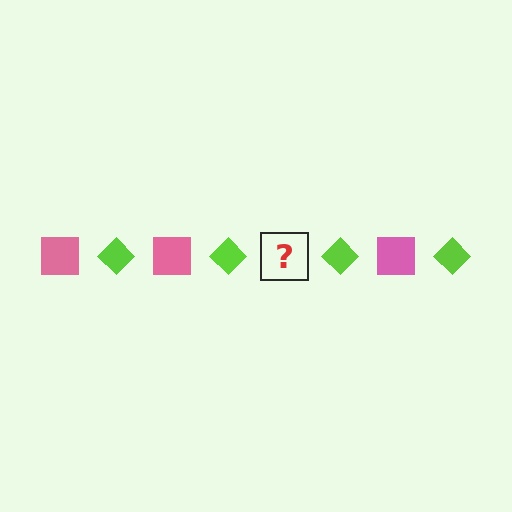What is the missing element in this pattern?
The missing element is a pink square.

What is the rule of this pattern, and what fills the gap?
The rule is that the pattern alternates between pink square and lime diamond. The gap should be filled with a pink square.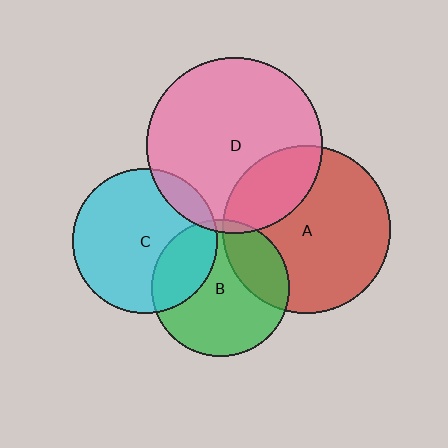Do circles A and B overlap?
Yes.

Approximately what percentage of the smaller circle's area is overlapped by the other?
Approximately 25%.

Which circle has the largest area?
Circle D (pink).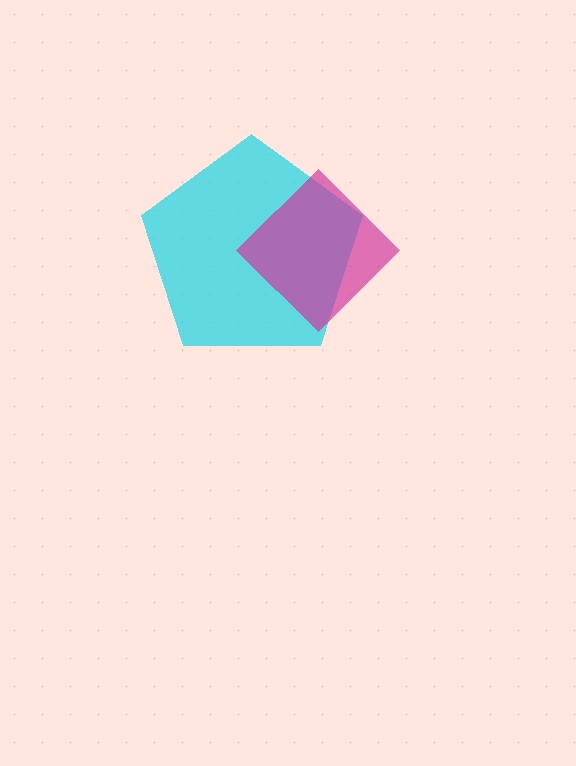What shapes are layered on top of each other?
The layered shapes are: a cyan pentagon, a magenta diamond.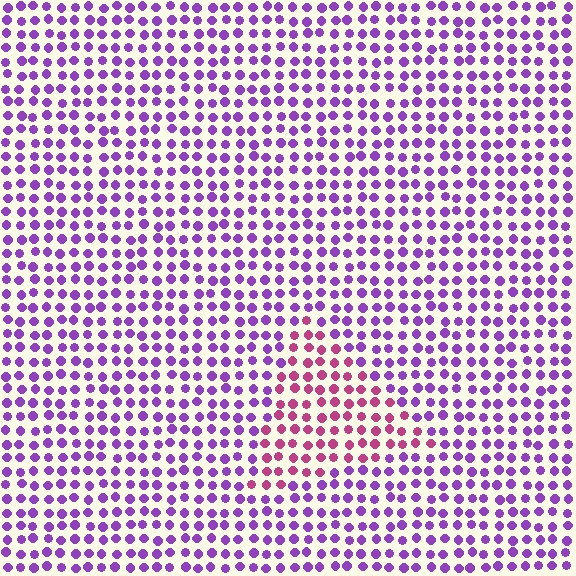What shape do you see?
I see a triangle.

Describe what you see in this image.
The image is filled with small purple elements in a uniform arrangement. A triangle-shaped region is visible where the elements are tinted to a slightly different hue, forming a subtle color boundary.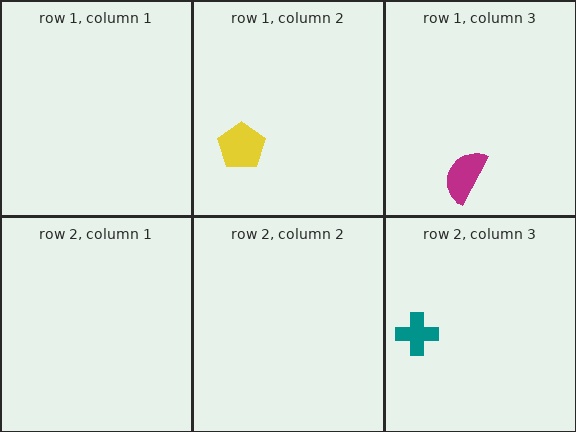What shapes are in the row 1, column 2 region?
The yellow pentagon.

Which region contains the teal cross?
The row 2, column 3 region.